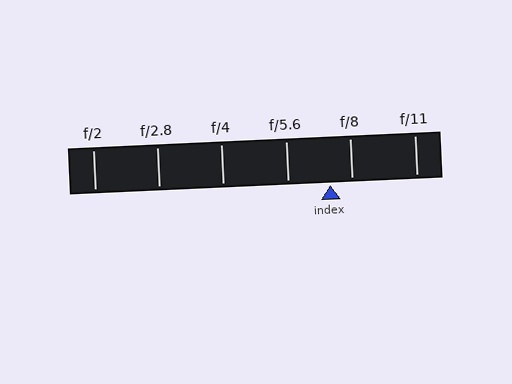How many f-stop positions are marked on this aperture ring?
There are 6 f-stop positions marked.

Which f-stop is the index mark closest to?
The index mark is closest to f/8.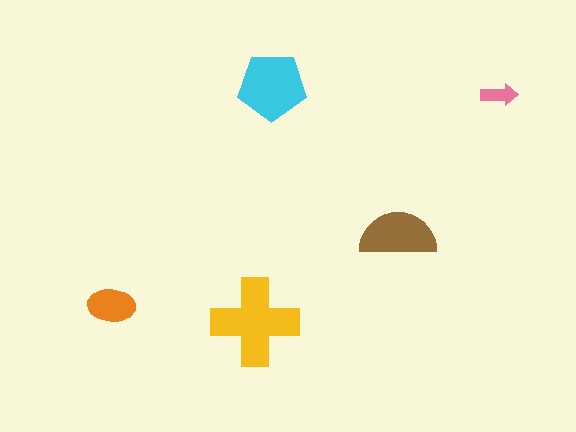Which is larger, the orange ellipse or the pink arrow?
The orange ellipse.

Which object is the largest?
The yellow cross.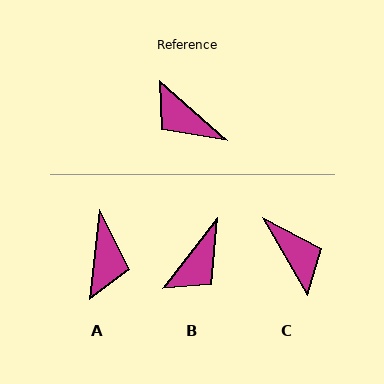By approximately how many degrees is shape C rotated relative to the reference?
Approximately 161 degrees counter-clockwise.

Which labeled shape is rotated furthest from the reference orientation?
C, about 161 degrees away.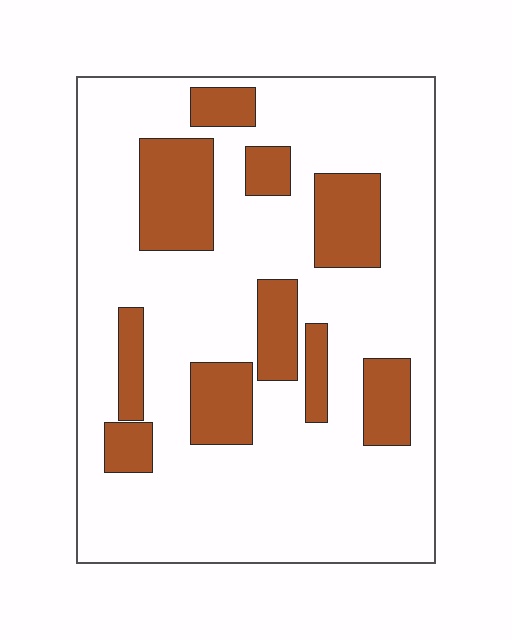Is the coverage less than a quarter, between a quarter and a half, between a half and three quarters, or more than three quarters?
Less than a quarter.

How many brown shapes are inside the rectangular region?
10.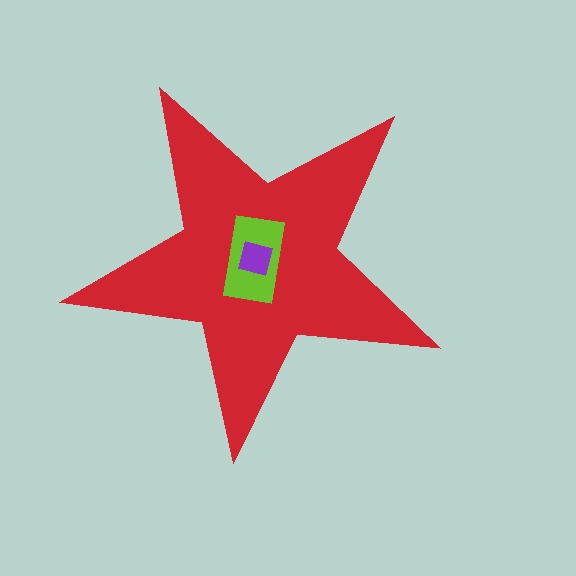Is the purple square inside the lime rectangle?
Yes.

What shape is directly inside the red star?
The lime rectangle.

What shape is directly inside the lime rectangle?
The purple square.